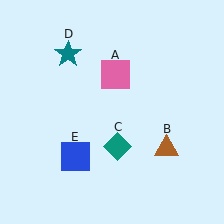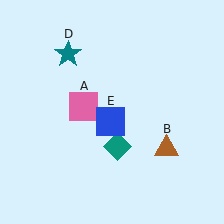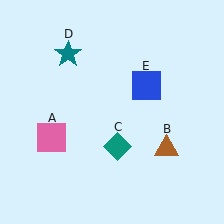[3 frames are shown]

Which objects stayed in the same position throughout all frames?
Brown triangle (object B) and teal diamond (object C) and teal star (object D) remained stationary.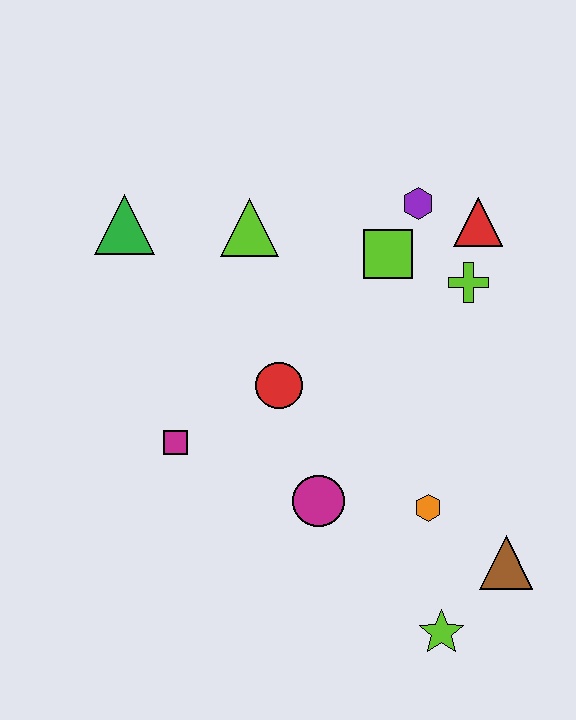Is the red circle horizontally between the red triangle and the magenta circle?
No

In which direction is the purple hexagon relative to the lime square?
The purple hexagon is above the lime square.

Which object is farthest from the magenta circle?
The green triangle is farthest from the magenta circle.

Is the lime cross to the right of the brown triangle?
No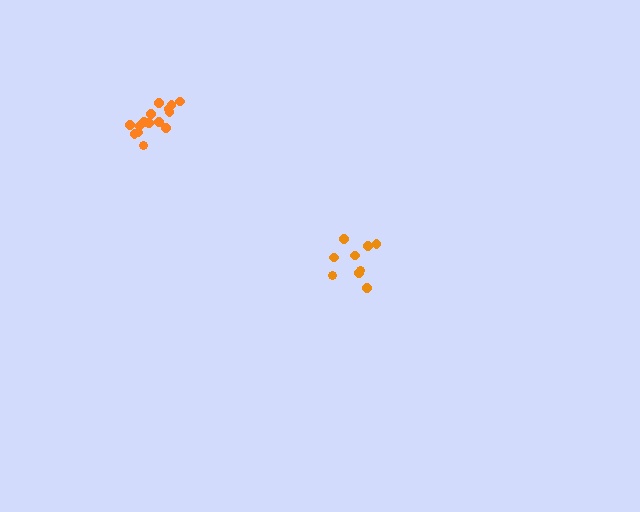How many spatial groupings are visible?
There are 2 spatial groupings.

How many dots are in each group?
Group 1: 9 dots, Group 2: 15 dots (24 total).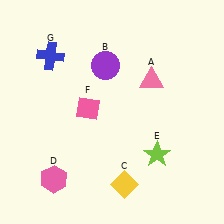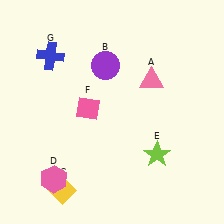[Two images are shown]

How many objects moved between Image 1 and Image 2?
1 object moved between the two images.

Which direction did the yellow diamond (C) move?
The yellow diamond (C) moved left.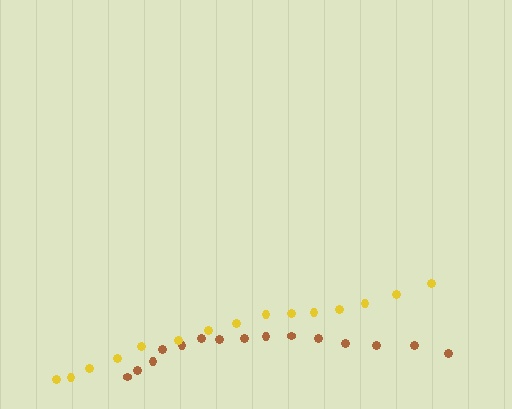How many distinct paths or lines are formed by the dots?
There are 2 distinct paths.